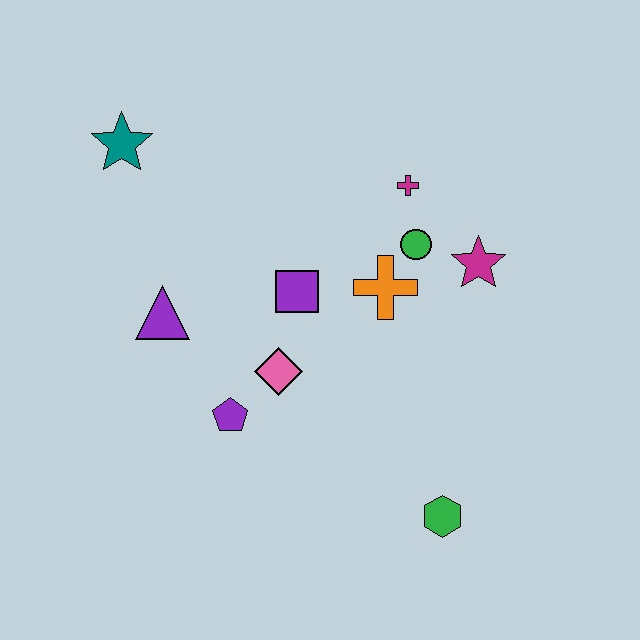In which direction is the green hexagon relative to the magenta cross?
The green hexagon is below the magenta cross.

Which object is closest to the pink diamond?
The purple pentagon is closest to the pink diamond.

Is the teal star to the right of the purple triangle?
No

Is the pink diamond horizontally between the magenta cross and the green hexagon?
No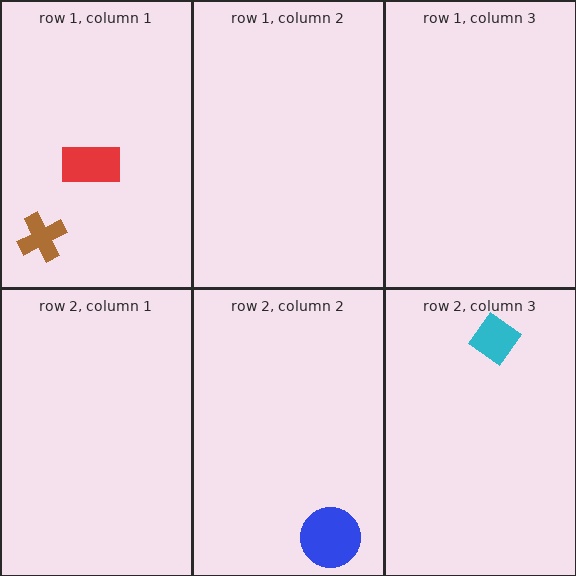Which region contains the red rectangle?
The row 1, column 1 region.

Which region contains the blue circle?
The row 2, column 2 region.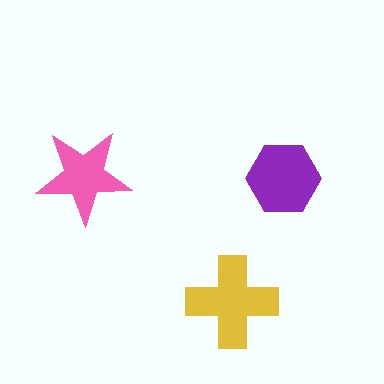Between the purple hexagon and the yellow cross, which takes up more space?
The yellow cross.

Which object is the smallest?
The pink star.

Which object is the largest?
The yellow cross.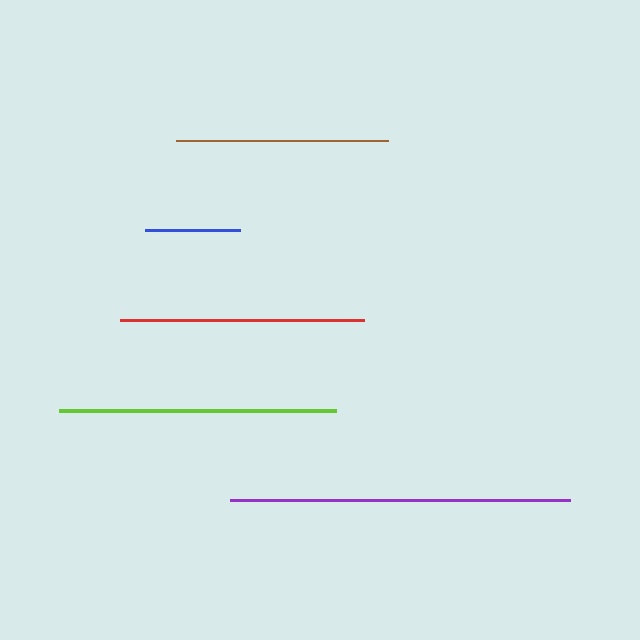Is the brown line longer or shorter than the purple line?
The purple line is longer than the brown line.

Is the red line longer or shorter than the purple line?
The purple line is longer than the red line.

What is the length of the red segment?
The red segment is approximately 244 pixels long.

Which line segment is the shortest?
The blue line is the shortest at approximately 96 pixels.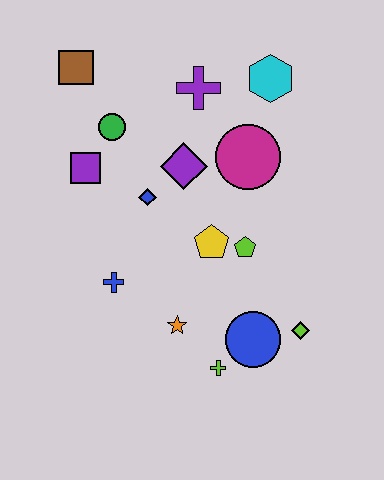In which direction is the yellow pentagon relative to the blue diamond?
The yellow pentagon is to the right of the blue diamond.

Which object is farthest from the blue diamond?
The lime diamond is farthest from the blue diamond.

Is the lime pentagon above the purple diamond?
No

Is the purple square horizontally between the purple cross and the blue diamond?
No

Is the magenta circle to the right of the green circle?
Yes